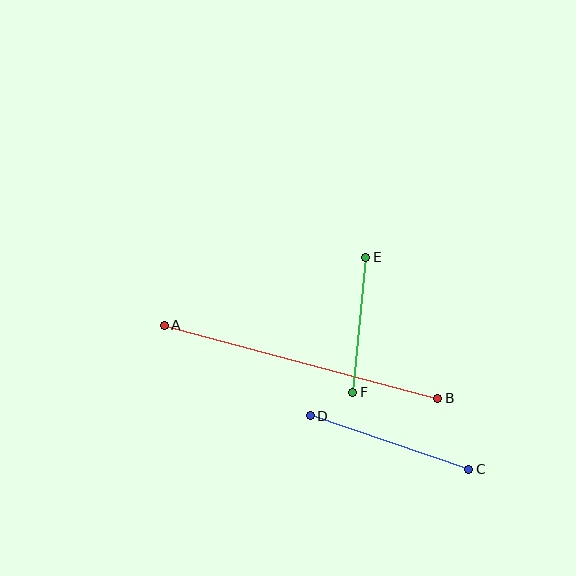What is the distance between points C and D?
The distance is approximately 167 pixels.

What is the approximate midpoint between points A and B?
The midpoint is at approximately (301, 362) pixels.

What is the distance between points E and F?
The distance is approximately 135 pixels.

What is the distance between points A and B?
The distance is approximately 283 pixels.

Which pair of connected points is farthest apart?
Points A and B are farthest apart.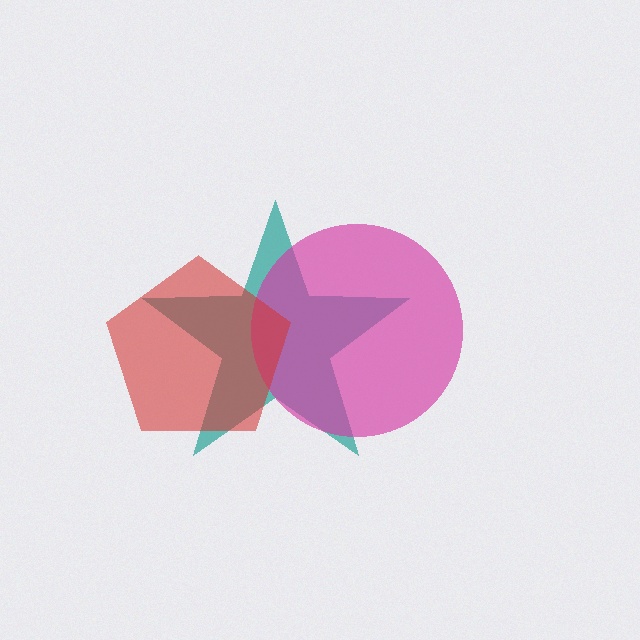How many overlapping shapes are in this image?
There are 3 overlapping shapes in the image.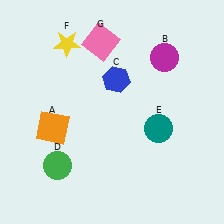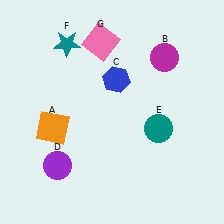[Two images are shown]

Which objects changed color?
D changed from green to purple. F changed from yellow to teal.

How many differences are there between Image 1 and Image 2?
There are 2 differences between the two images.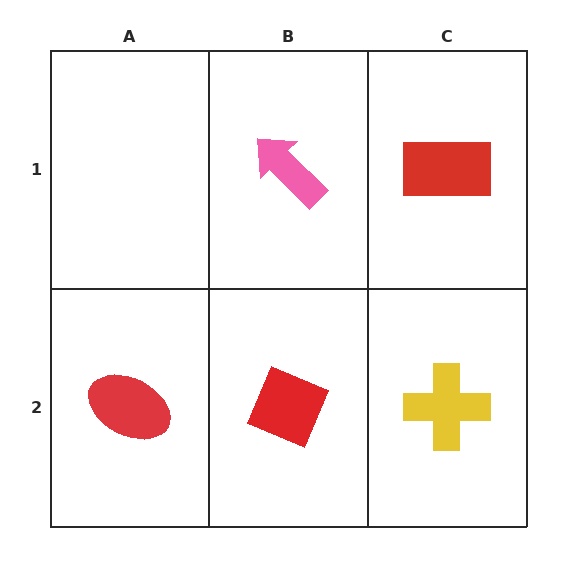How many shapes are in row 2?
3 shapes.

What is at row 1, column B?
A pink arrow.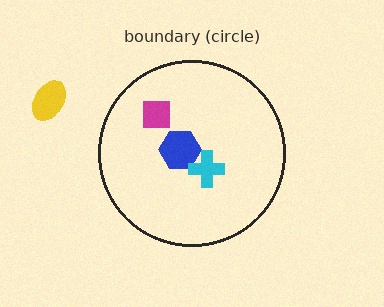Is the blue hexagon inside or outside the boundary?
Inside.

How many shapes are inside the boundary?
4 inside, 1 outside.